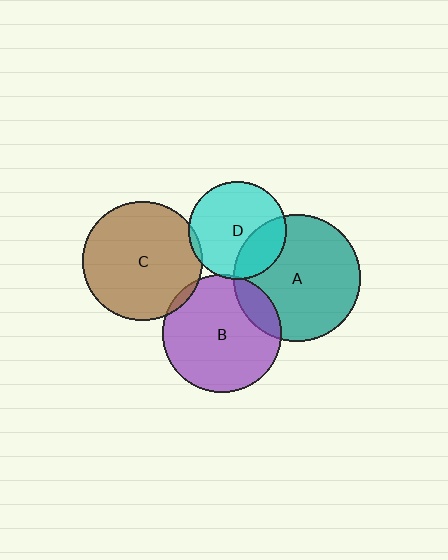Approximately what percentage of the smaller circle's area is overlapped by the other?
Approximately 5%.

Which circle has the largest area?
Circle A (teal).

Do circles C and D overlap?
Yes.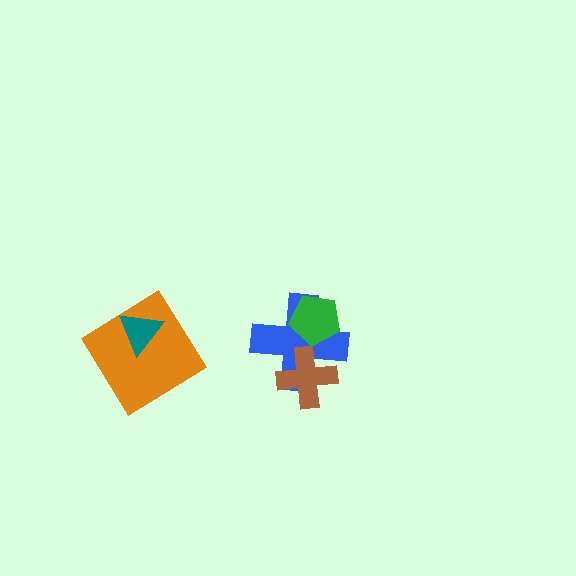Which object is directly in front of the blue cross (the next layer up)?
The green pentagon is directly in front of the blue cross.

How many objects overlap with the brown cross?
1 object overlaps with the brown cross.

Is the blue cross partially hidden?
Yes, it is partially covered by another shape.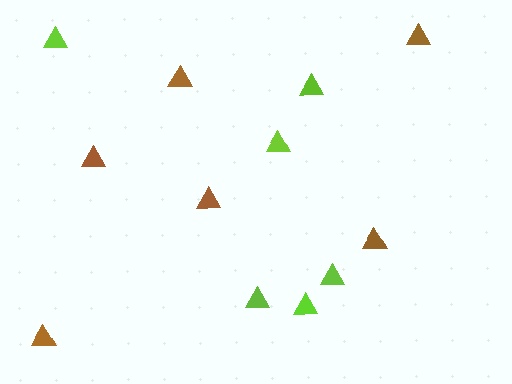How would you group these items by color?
There are 2 groups: one group of brown triangles (6) and one group of lime triangles (6).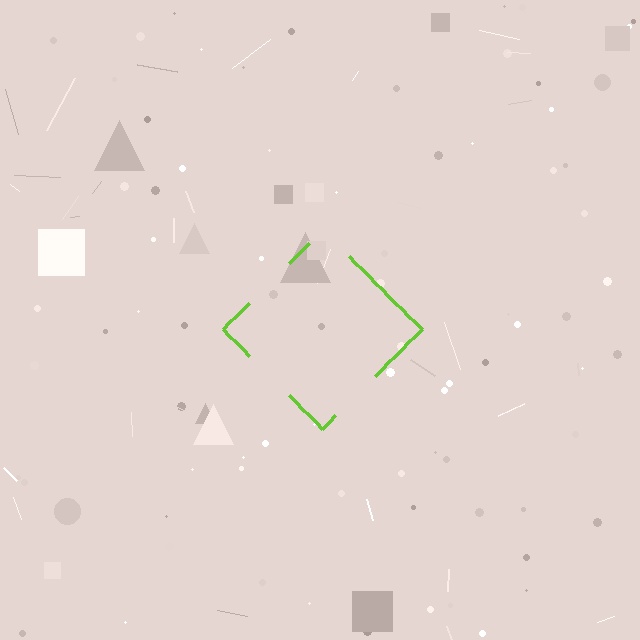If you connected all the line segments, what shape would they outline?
They would outline a diamond.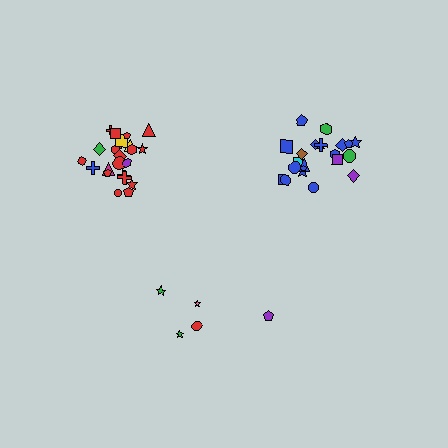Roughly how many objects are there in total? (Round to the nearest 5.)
Roughly 50 objects in total.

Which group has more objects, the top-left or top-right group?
The top-left group.